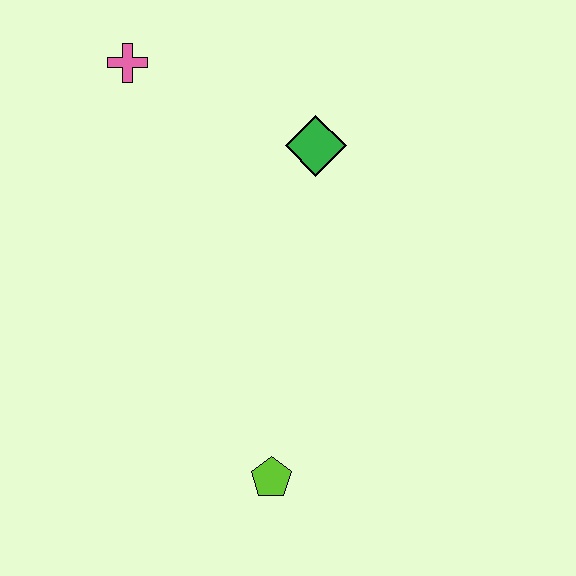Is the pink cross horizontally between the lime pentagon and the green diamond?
No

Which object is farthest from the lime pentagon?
The pink cross is farthest from the lime pentagon.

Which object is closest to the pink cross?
The green diamond is closest to the pink cross.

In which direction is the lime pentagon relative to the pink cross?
The lime pentagon is below the pink cross.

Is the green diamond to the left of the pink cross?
No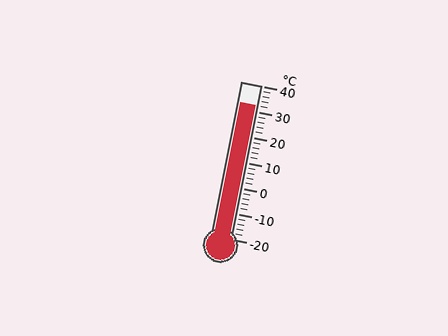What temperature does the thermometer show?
The thermometer shows approximately 32°C.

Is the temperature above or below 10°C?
The temperature is above 10°C.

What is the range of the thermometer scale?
The thermometer scale ranges from -20°C to 40°C.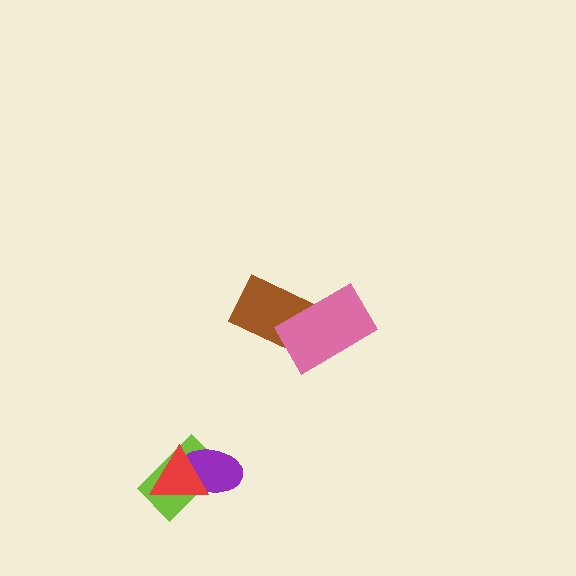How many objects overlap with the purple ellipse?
2 objects overlap with the purple ellipse.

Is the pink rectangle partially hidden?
No, no other shape covers it.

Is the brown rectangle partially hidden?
Yes, it is partially covered by another shape.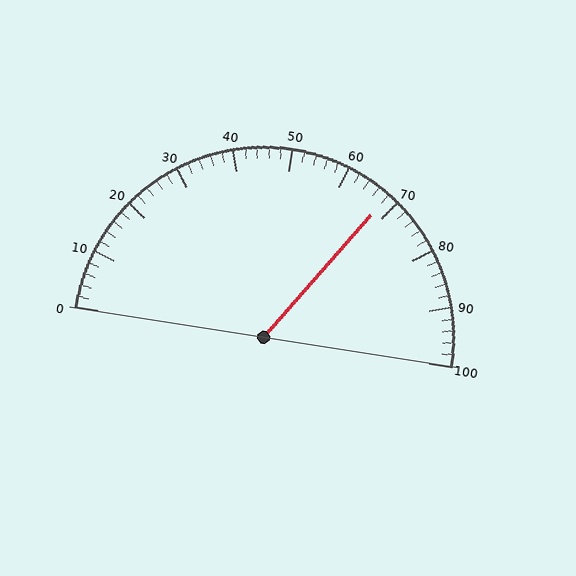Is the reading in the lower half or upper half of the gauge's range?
The reading is in the upper half of the range (0 to 100).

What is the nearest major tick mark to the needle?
The nearest major tick mark is 70.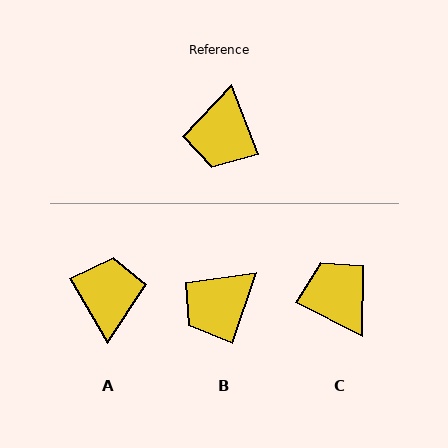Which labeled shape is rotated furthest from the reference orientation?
A, about 171 degrees away.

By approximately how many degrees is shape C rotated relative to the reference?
Approximately 137 degrees clockwise.